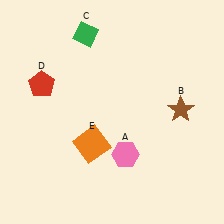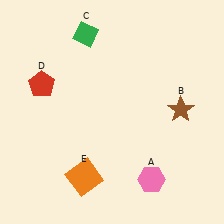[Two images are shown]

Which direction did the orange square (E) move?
The orange square (E) moved down.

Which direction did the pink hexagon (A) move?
The pink hexagon (A) moved right.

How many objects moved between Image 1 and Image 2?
2 objects moved between the two images.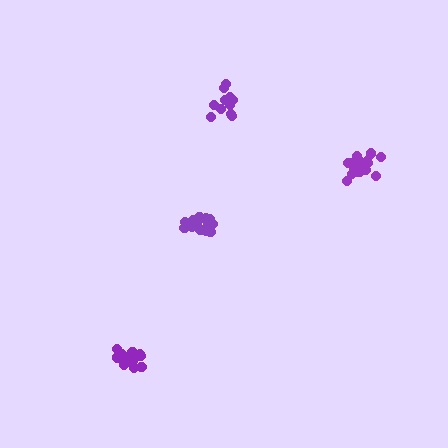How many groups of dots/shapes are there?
There are 4 groups.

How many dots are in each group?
Group 1: 16 dots, Group 2: 18 dots, Group 3: 16 dots, Group 4: 12 dots (62 total).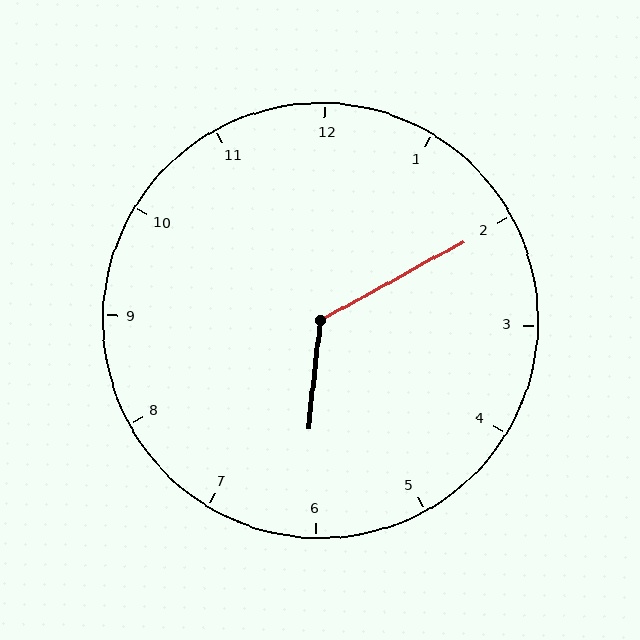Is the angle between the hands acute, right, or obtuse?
It is obtuse.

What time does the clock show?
6:10.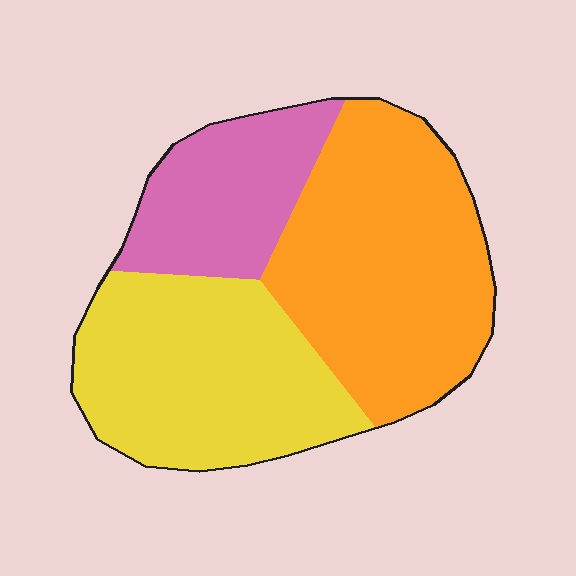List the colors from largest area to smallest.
From largest to smallest: orange, yellow, pink.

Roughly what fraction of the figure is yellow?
Yellow covers about 35% of the figure.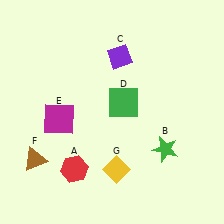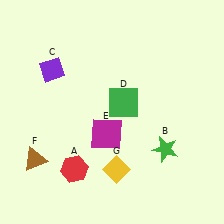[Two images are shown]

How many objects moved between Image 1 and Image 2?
2 objects moved between the two images.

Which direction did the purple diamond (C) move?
The purple diamond (C) moved left.